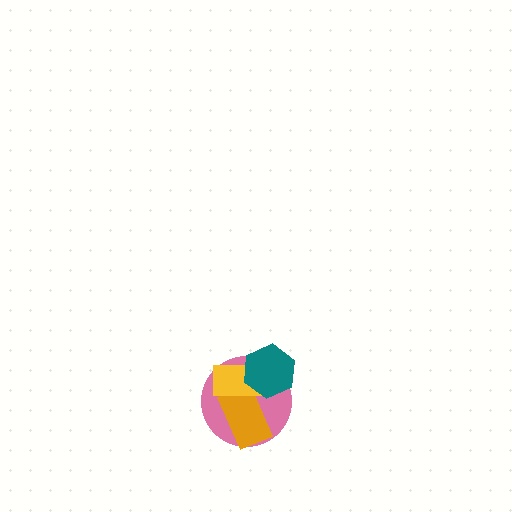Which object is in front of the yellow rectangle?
The teal hexagon is in front of the yellow rectangle.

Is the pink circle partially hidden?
Yes, it is partially covered by another shape.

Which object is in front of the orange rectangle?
The yellow rectangle is in front of the orange rectangle.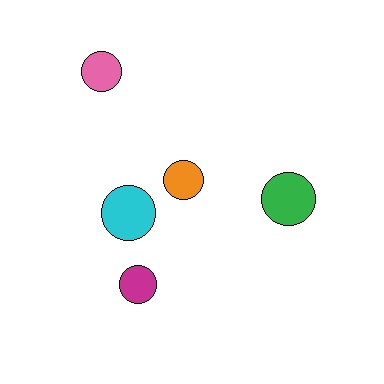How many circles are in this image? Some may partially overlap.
There are 5 circles.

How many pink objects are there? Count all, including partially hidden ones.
There is 1 pink object.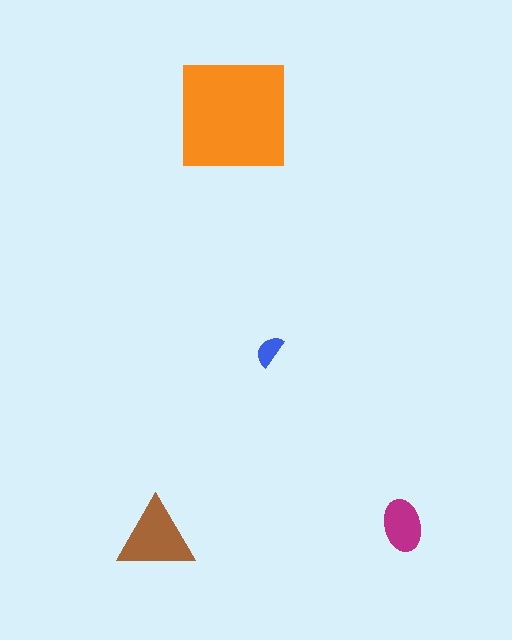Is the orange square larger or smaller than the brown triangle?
Larger.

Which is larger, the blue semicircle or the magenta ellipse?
The magenta ellipse.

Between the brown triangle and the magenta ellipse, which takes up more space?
The brown triangle.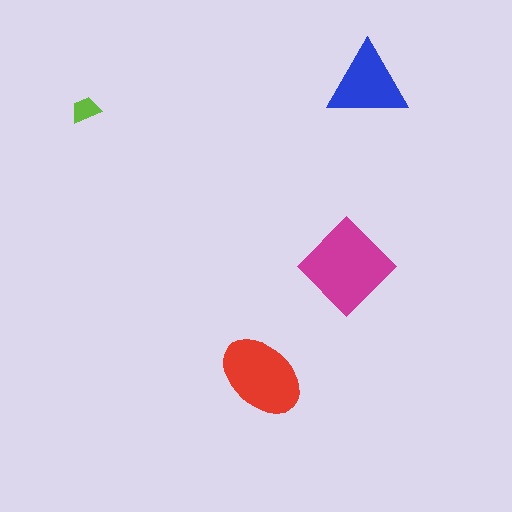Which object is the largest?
The magenta diamond.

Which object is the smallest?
The lime trapezoid.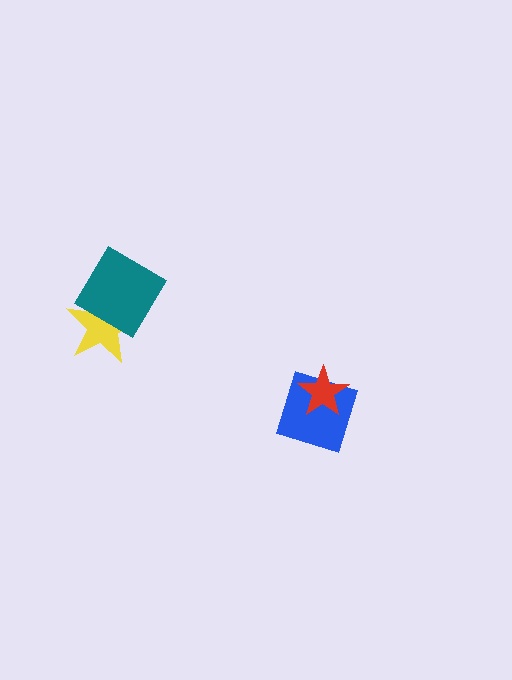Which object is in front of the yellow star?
The teal diamond is in front of the yellow star.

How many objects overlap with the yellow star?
1 object overlaps with the yellow star.